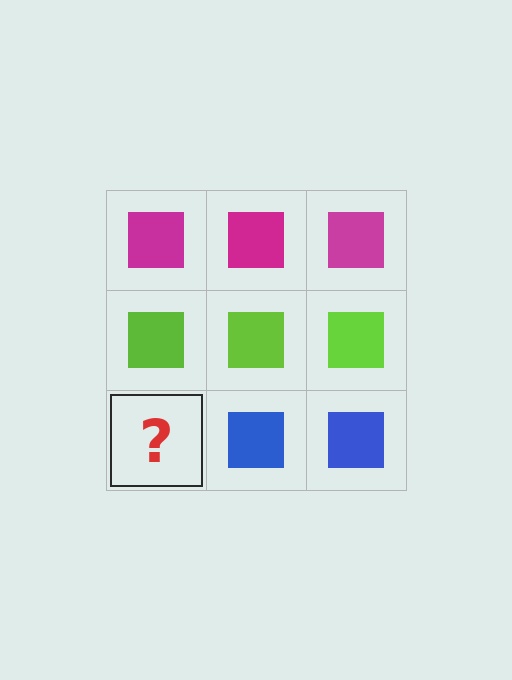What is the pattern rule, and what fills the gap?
The rule is that each row has a consistent color. The gap should be filled with a blue square.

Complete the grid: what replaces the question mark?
The question mark should be replaced with a blue square.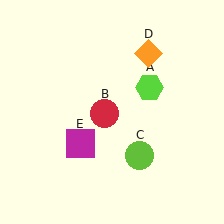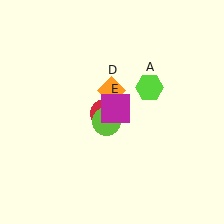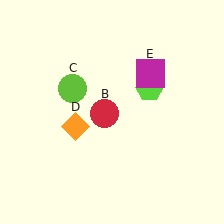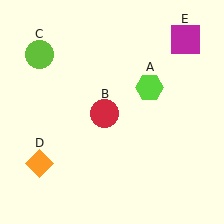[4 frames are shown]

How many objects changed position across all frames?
3 objects changed position: lime circle (object C), orange diamond (object D), magenta square (object E).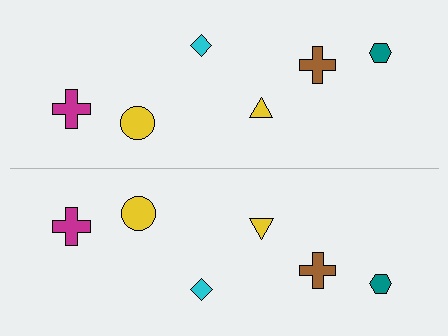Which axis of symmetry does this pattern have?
The pattern has a horizontal axis of symmetry running through the center of the image.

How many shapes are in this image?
There are 12 shapes in this image.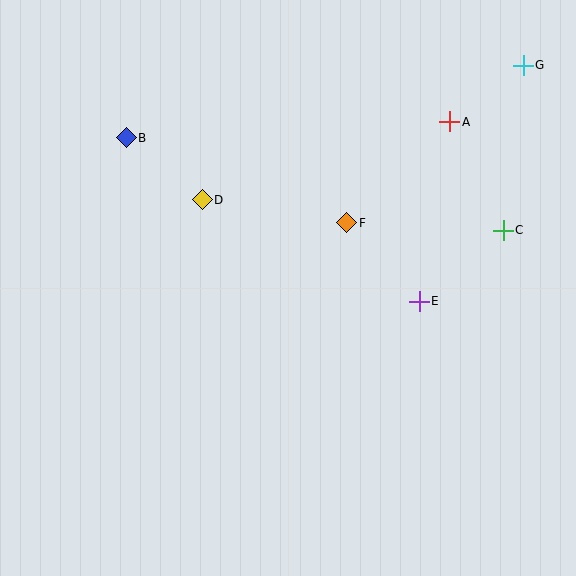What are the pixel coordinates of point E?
Point E is at (419, 301).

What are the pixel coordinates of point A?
Point A is at (450, 122).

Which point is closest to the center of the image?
Point F at (347, 223) is closest to the center.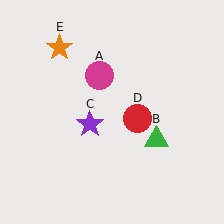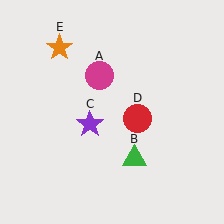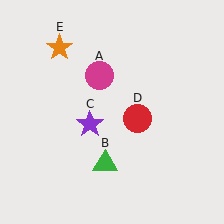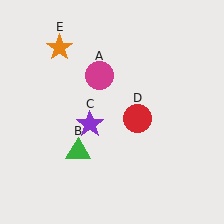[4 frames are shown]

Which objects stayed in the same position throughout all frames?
Magenta circle (object A) and purple star (object C) and red circle (object D) and orange star (object E) remained stationary.